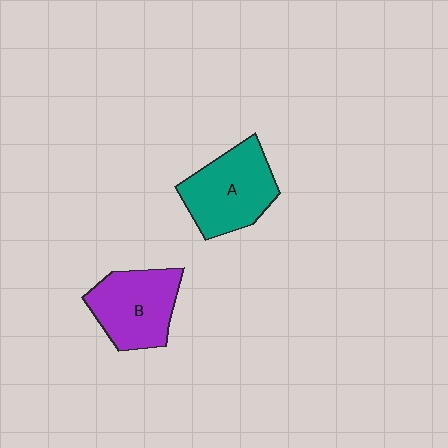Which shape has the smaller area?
Shape B (purple).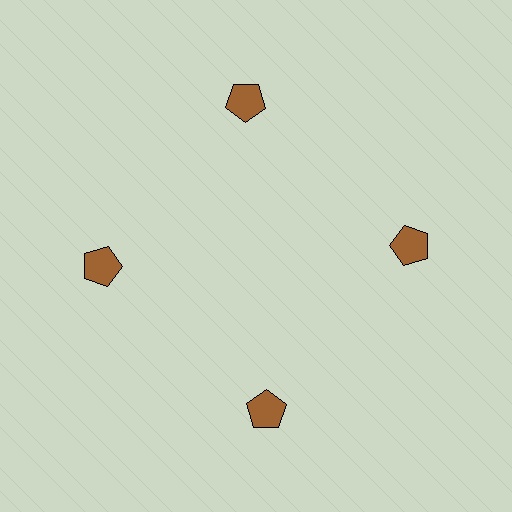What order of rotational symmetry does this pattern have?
This pattern has 4-fold rotational symmetry.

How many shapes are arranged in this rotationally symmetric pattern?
There are 4 shapes, arranged in 4 groups of 1.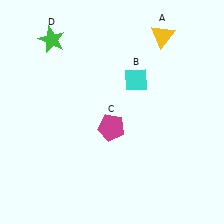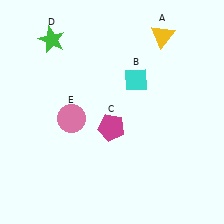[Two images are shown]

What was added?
A pink circle (E) was added in Image 2.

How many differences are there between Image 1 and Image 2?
There is 1 difference between the two images.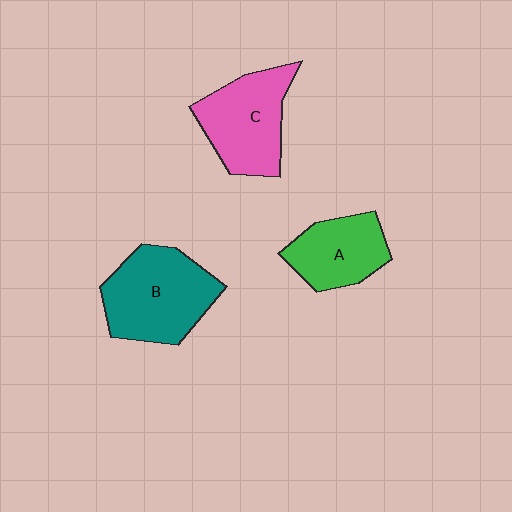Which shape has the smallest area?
Shape A (green).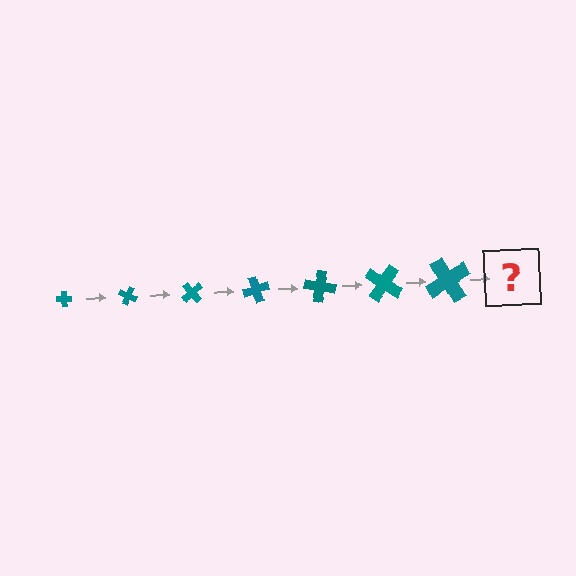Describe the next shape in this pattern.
It should be a cross, larger than the previous one and rotated 175 degrees from the start.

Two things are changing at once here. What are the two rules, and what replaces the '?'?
The two rules are that the cross grows larger each step and it rotates 25 degrees each step. The '?' should be a cross, larger than the previous one and rotated 175 degrees from the start.